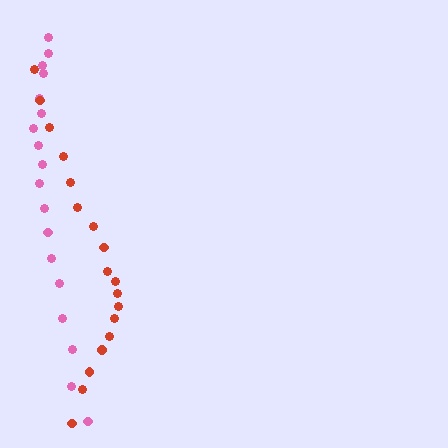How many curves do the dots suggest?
There are 2 distinct paths.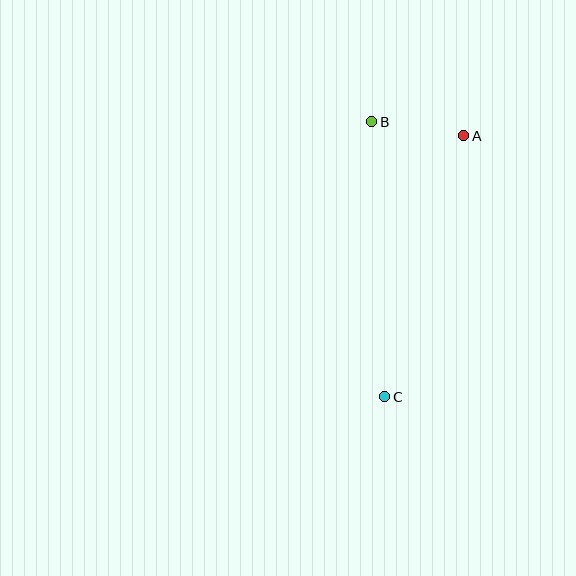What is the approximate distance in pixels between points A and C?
The distance between A and C is approximately 273 pixels.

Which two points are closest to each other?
Points A and B are closest to each other.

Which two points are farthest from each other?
Points B and C are farthest from each other.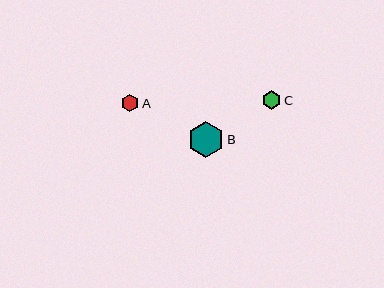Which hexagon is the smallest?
Hexagon A is the smallest with a size of approximately 17 pixels.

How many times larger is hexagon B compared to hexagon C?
Hexagon B is approximately 1.9 times the size of hexagon C.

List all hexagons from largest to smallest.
From largest to smallest: B, C, A.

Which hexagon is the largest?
Hexagon B is the largest with a size of approximately 36 pixels.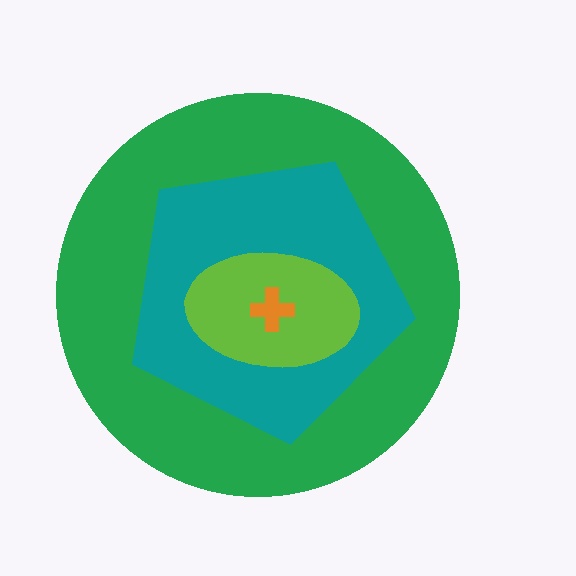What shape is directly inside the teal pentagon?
The lime ellipse.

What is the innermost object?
The orange cross.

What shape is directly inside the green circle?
The teal pentagon.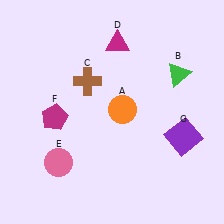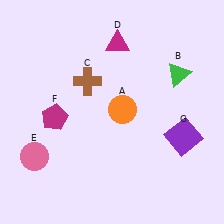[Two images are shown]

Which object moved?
The pink circle (E) moved left.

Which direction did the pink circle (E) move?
The pink circle (E) moved left.